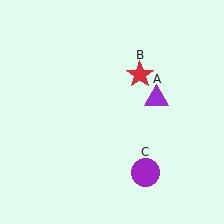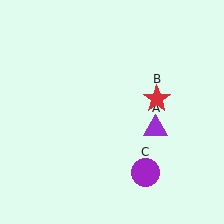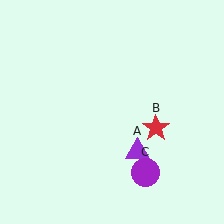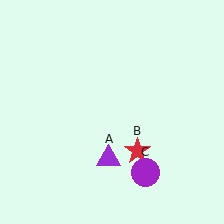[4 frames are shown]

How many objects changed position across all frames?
2 objects changed position: purple triangle (object A), red star (object B).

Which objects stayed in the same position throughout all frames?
Purple circle (object C) remained stationary.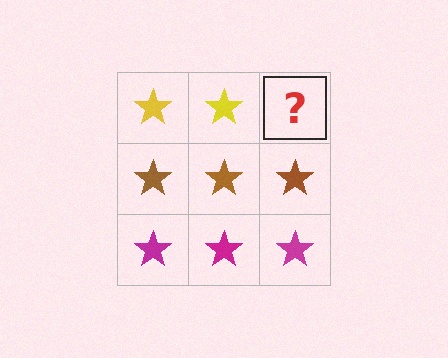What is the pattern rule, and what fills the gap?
The rule is that each row has a consistent color. The gap should be filled with a yellow star.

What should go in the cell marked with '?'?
The missing cell should contain a yellow star.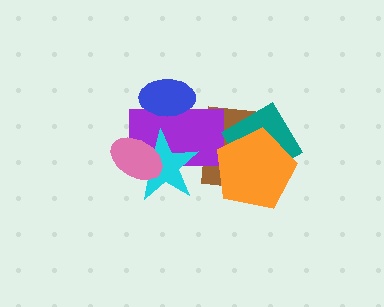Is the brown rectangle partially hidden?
Yes, it is partially covered by another shape.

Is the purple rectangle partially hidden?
Yes, it is partially covered by another shape.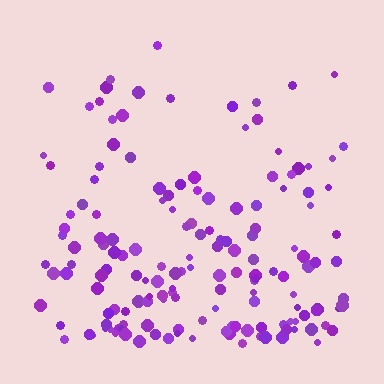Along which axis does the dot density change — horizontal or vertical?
Vertical.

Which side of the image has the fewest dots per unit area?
The top.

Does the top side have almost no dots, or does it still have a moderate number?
Still a moderate number, just noticeably fewer than the bottom.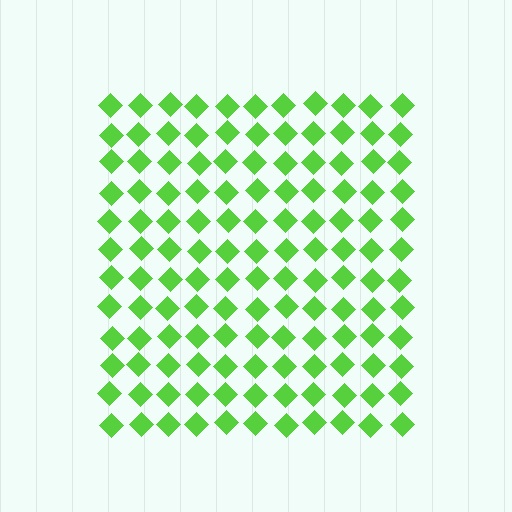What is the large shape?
The large shape is a square.